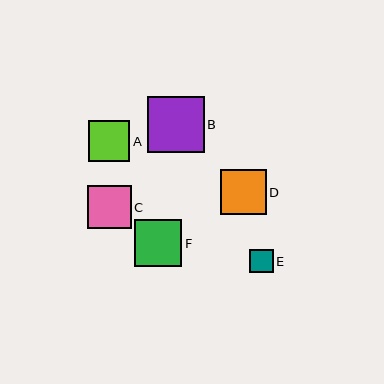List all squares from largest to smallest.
From largest to smallest: B, F, D, C, A, E.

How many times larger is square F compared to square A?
Square F is approximately 1.1 times the size of square A.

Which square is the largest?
Square B is the largest with a size of approximately 57 pixels.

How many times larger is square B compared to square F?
Square B is approximately 1.2 times the size of square F.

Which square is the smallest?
Square E is the smallest with a size of approximately 23 pixels.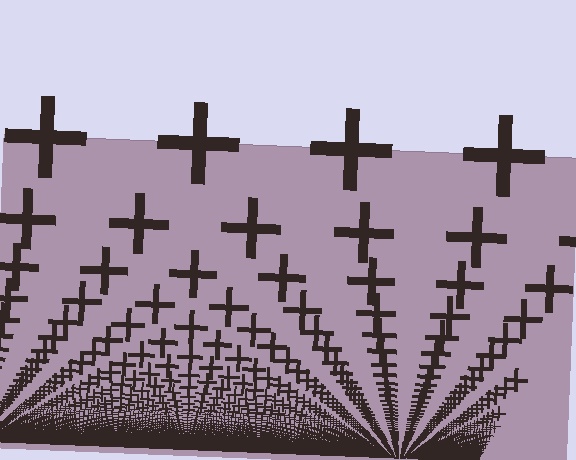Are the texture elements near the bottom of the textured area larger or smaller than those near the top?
Smaller. The gradient is inverted — elements near the bottom are smaller and denser.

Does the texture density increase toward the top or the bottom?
Density increases toward the bottom.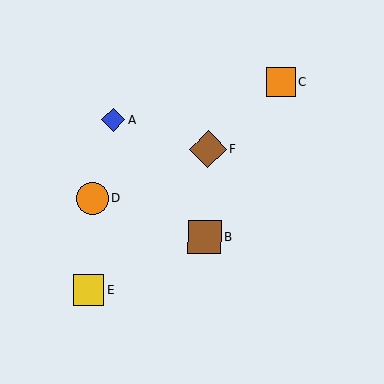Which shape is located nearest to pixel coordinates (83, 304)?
The yellow square (labeled E) at (88, 290) is nearest to that location.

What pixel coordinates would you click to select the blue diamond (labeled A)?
Click at (113, 120) to select the blue diamond A.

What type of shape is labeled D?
Shape D is an orange circle.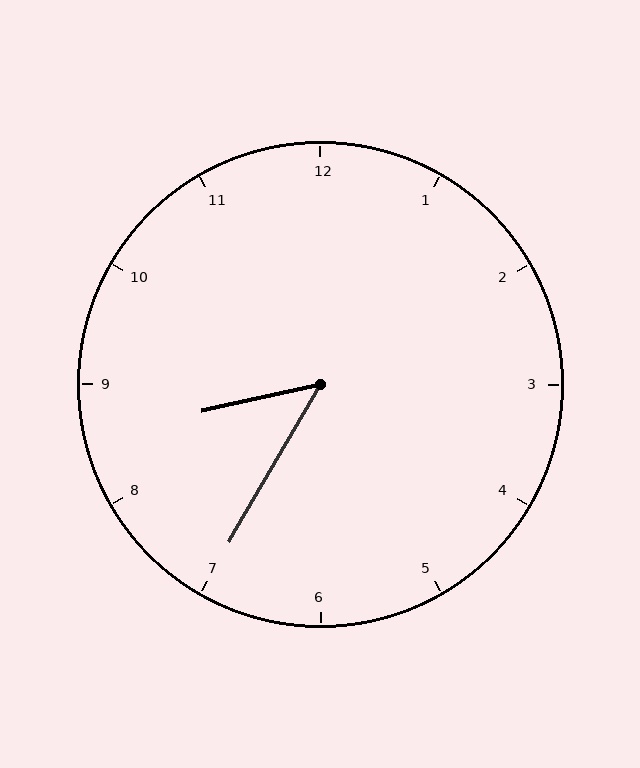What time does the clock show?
8:35.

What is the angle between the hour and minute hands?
Approximately 48 degrees.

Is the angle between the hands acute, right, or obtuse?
It is acute.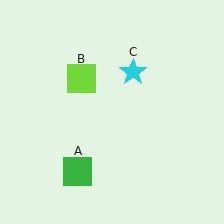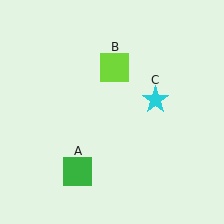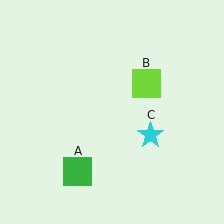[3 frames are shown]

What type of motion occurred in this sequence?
The lime square (object B), cyan star (object C) rotated clockwise around the center of the scene.